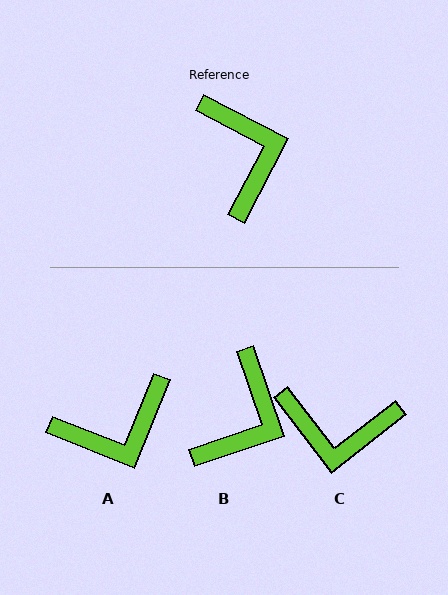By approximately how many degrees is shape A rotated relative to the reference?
Approximately 84 degrees clockwise.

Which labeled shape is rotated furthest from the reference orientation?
C, about 114 degrees away.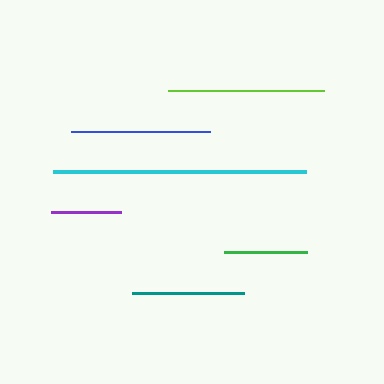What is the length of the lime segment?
The lime segment is approximately 156 pixels long.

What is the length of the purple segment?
The purple segment is approximately 71 pixels long.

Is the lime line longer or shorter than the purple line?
The lime line is longer than the purple line.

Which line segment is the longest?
The cyan line is the longest at approximately 254 pixels.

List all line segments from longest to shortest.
From longest to shortest: cyan, lime, blue, teal, green, purple.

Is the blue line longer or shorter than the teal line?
The blue line is longer than the teal line.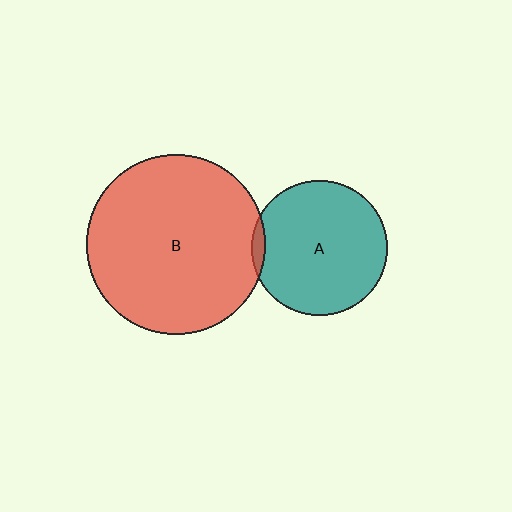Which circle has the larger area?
Circle B (red).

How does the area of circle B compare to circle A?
Approximately 1.8 times.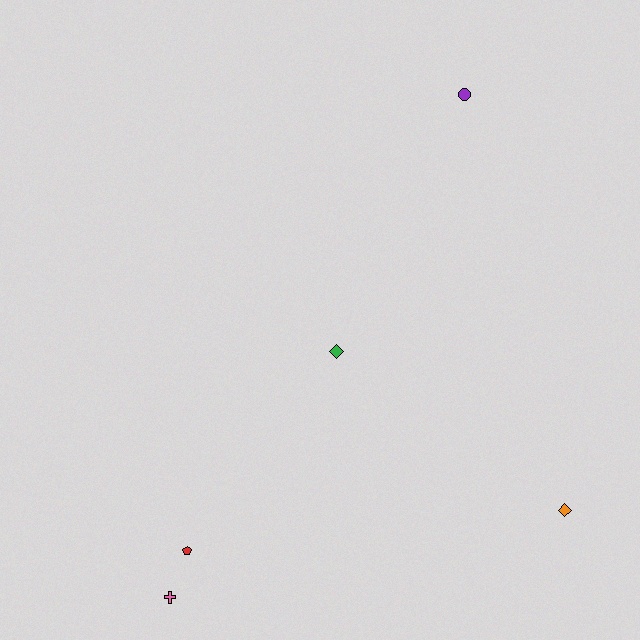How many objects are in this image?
There are 5 objects.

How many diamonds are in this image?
There are 2 diamonds.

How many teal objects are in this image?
There are no teal objects.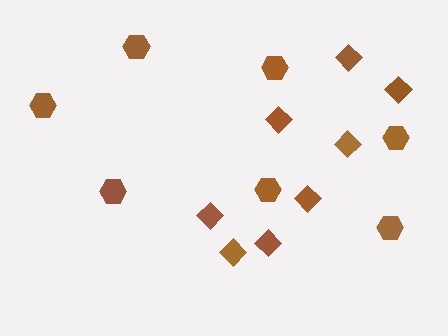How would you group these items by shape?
There are 2 groups: one group of hexagons (7) and one group of diamonds (8).